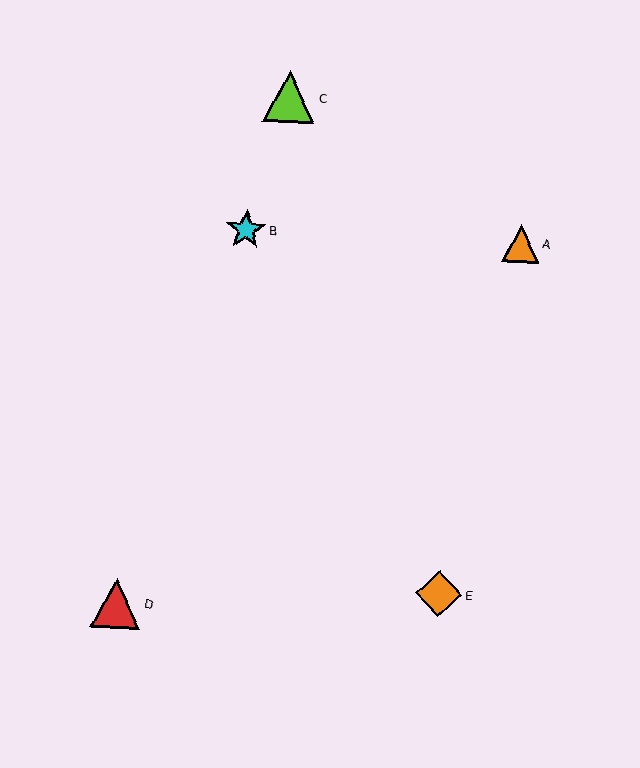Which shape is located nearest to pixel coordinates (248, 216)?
The cyan star (labeled B) at (246, 230) is nearest to that location.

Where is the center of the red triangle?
The center of the red triangle is at (116, 603).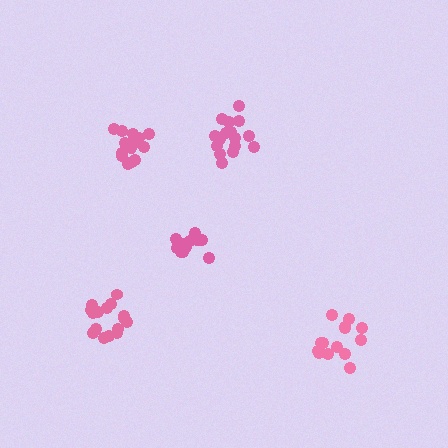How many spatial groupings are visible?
There are 5 spatial groupings.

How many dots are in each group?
Group 1: 14 dots, Group 2: 16 dots, Group 3: 17 dots, Group 4: 17 dots, Group 5: 14 dots (78 total).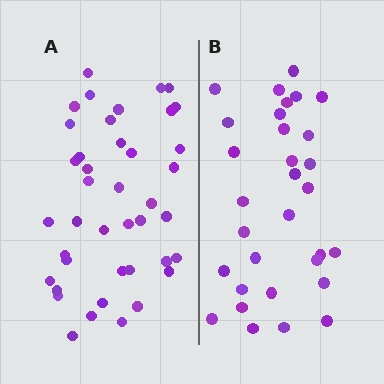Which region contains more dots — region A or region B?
Region A (the left region) has more dots.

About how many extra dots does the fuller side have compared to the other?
Region A has roughly 10 or so more dots than region B.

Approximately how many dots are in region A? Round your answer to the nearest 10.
About 40 dots. (The exact count is 41, which rounds to 40.)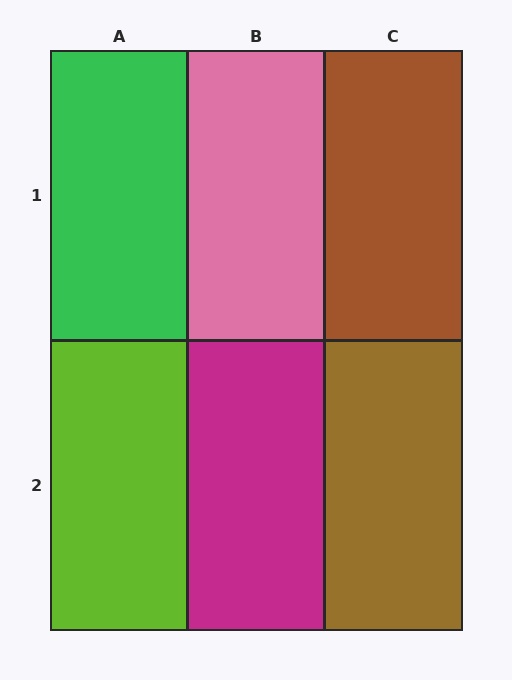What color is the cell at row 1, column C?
Brown.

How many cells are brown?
2 cells are brown.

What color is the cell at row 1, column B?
Pink.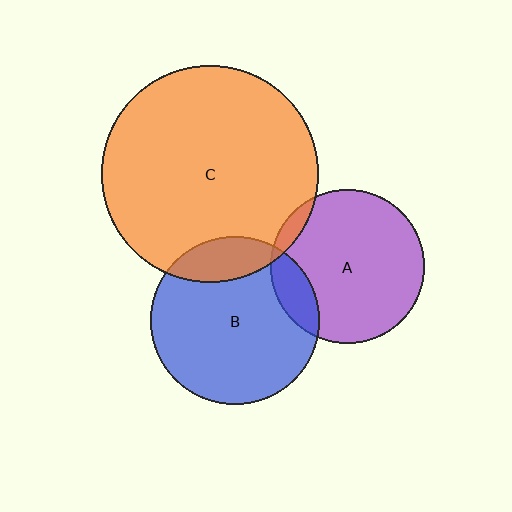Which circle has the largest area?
Circle C (orange).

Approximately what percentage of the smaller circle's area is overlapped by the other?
Approximately 15%.